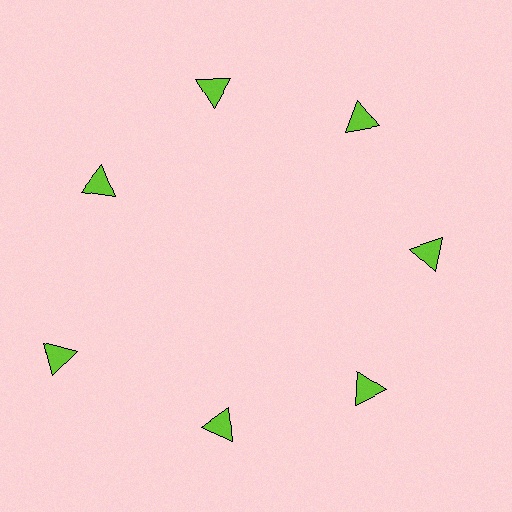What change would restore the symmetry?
The symmetry would be restored by moving it inward, back onto the ring so that all 7 triangles sit at equal angles and equal distance from the center.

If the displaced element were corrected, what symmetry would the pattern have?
It would have 7-fold rotational symmetry — the pattern would map onto itself every 51 degrees.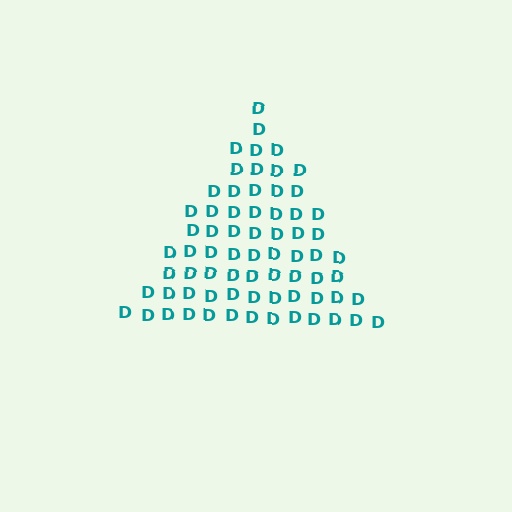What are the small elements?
The small elements are letter D's.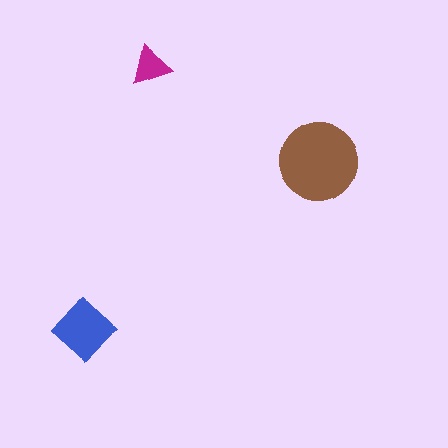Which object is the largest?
The brown circle.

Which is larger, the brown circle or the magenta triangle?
The brown circle.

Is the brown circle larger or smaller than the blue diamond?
Larger.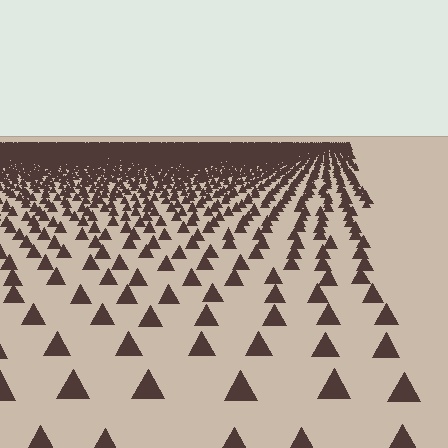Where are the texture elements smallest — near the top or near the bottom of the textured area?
Near the top.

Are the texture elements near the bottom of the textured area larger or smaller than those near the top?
Larger. Near the bottom, elements are closer to the viewer and appear at a bigger on-screen size.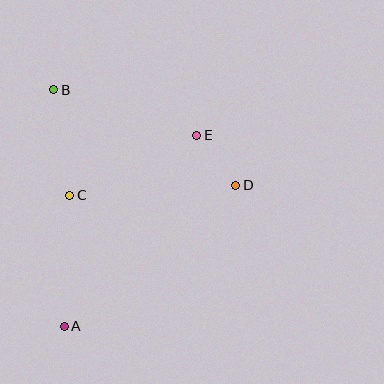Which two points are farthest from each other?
Points A and B are farthest from each other.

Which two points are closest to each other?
Points D and E are closest to each other.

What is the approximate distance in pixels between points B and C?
The distance between B and C is approximately 107 pixels.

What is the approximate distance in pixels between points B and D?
The distance between B and D is approximately 205 pixels.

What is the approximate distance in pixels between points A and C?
The distance between A and C is approximately 131 pixels.